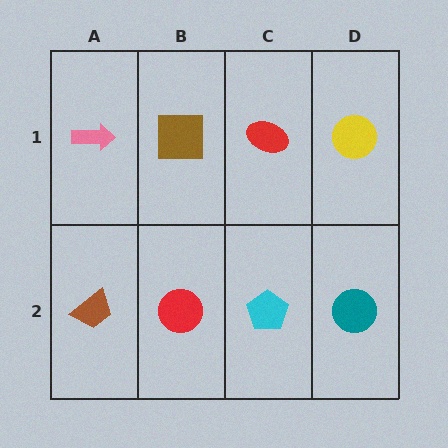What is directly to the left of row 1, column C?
A brown square.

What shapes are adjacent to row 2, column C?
A red ellipse (row 1, column C), a red circle (row 2, column B), a teal circle (row 2, column D).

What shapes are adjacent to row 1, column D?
A teal circle (row 2, column D), a red ellipse (row 1, column C).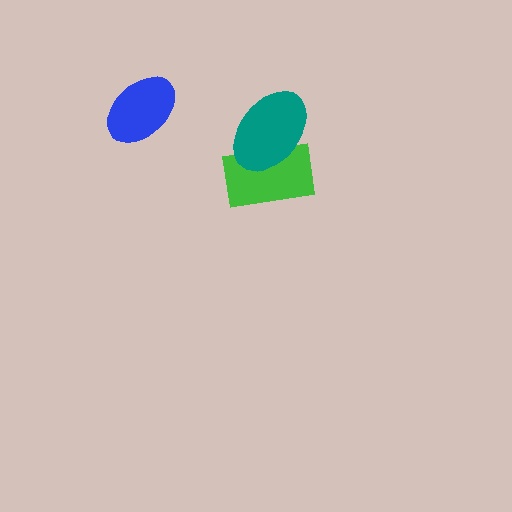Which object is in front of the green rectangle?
The teal ellipse is in front of the green rectangle.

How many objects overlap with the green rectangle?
1 object overlaps with the green rectangle.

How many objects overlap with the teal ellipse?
1 object overlaps with the teal ellipse.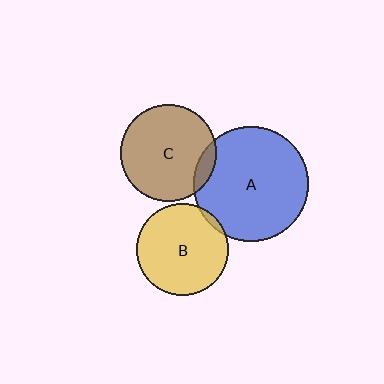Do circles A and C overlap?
Yes.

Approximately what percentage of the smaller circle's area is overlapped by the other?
Approximately 10%.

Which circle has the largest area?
Circle A (blue).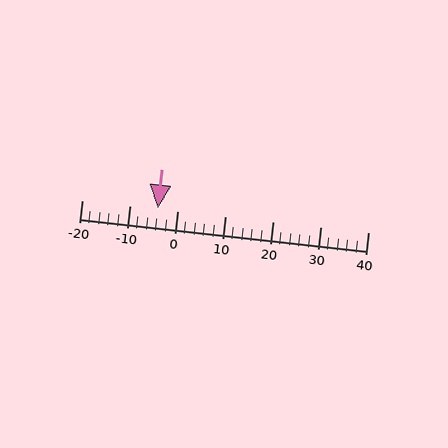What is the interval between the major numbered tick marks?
The major tick marks are spaced 10 units apart.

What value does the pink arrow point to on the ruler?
The pink arrow points to approximately -4.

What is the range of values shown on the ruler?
The ruler shows values from -20 to 40.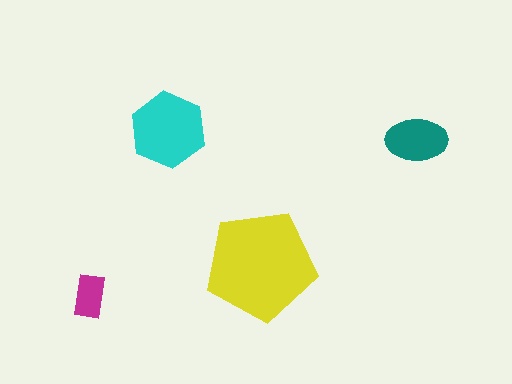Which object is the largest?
The yellow pentagon.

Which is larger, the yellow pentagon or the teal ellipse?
The yellow pentagon.